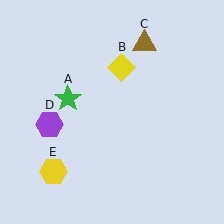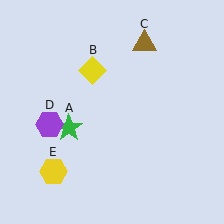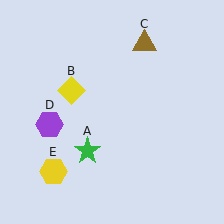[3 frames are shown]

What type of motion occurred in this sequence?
The green star (object A), yellow diamond (object B) rotated counterclockwise around the center of the scene.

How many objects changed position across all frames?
2 objects changed position: green star (object A), yellow diamond (object B).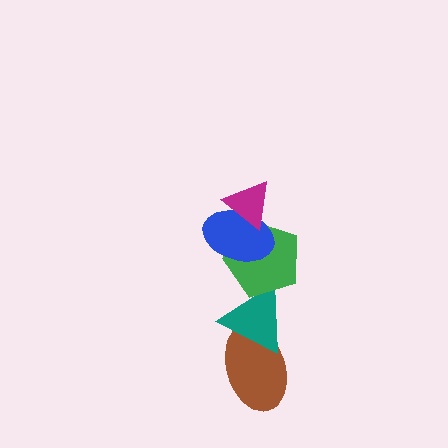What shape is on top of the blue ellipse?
The magenta triangle is on top of the blue ellipse.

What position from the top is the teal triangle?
The teal triangle is 4th from the top.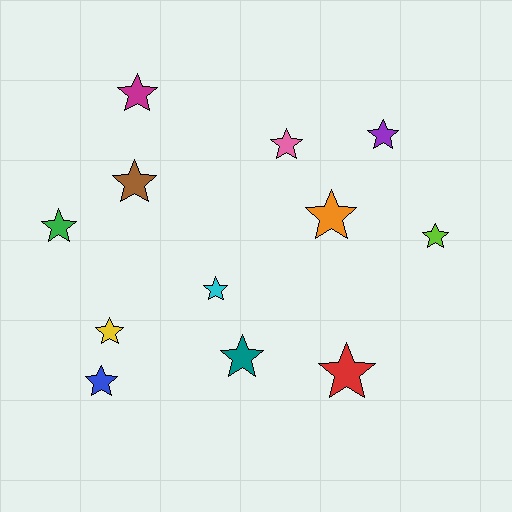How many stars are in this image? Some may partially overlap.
There are 12 stars.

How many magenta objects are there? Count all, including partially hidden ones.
There is 1 magenta object.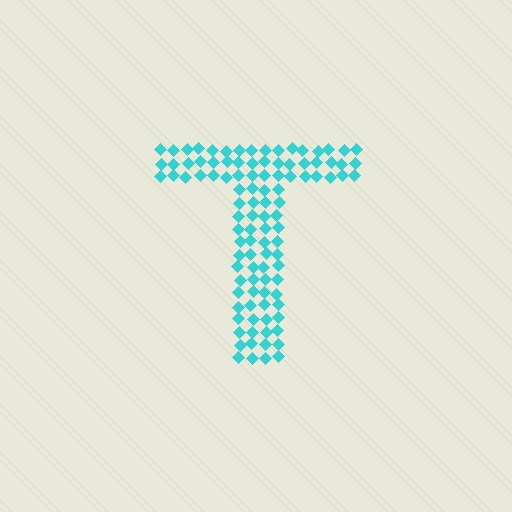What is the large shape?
The large shape is the letter T.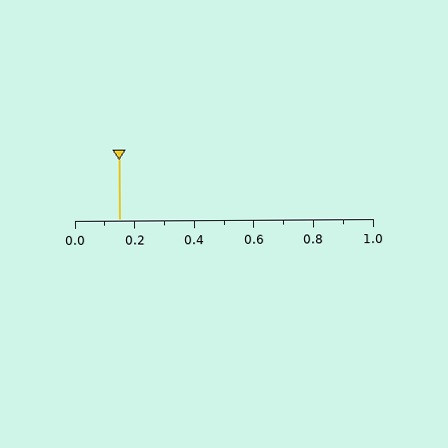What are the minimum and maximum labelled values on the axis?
The axis runs from 0.0 to 1.0.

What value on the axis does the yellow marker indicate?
The marker indicates approximately 0.15.